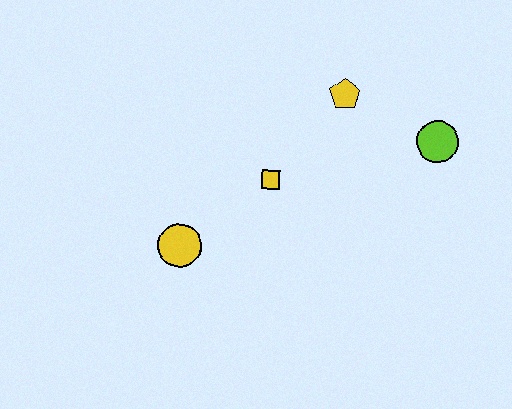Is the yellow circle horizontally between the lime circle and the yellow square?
No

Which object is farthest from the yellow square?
The lime circle is farthest from the yellow square.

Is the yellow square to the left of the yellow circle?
No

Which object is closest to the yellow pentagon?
The lime circle is closest to the yellow pentagon.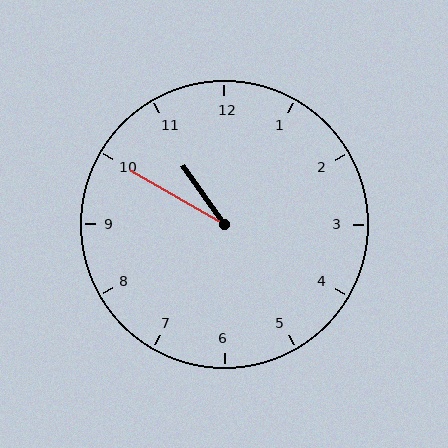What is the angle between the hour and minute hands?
Approximately 25 degrees.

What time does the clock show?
10:50.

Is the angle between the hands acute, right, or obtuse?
It is acute.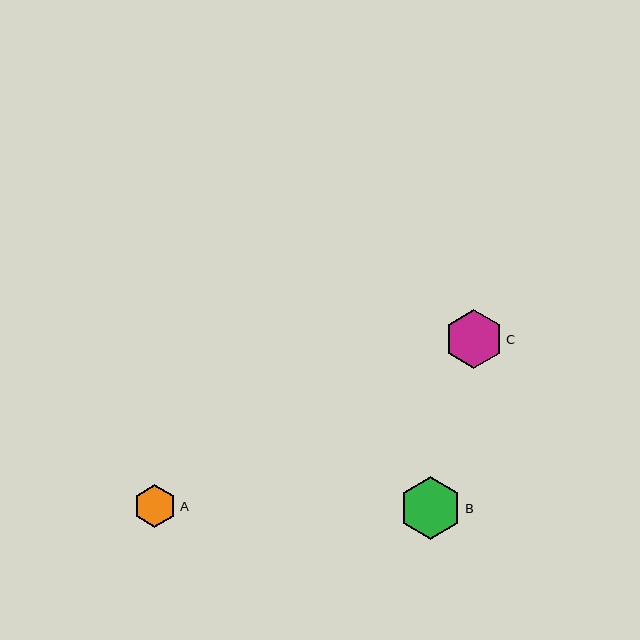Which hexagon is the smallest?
Hexagon A is the smallest with a size of approximately 43 pixels.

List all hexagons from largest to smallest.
From largest to smallest: B, C, A.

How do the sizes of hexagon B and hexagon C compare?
Hexagon B and hexagon C are approximately the same size.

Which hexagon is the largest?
Hexagon B is the largest with a size of approximately 63 pixels.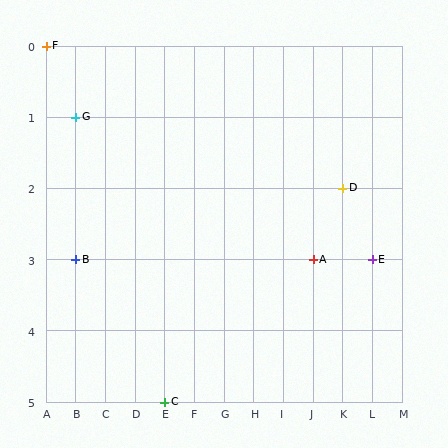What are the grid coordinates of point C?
Point C is at grid coordinates (E, 5).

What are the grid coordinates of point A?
Point A is at grid coordinates (J, 3).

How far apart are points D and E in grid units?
Points D and E are 1 column and 1 row apart (about 1.4 grid units diagonally).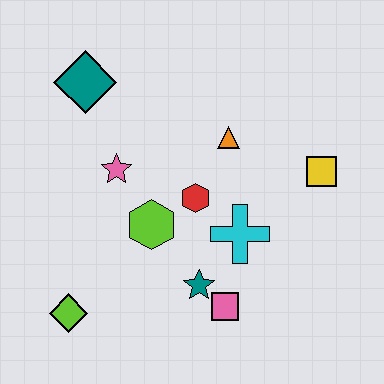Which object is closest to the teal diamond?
The pink star is closest to the teal diamond.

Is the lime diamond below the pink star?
Yes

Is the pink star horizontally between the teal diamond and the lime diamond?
No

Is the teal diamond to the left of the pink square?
Yes